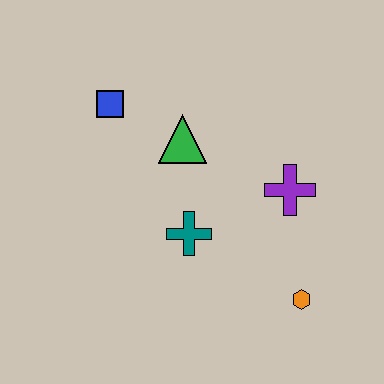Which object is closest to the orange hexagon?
The purple cross is closest to the orange hexagon.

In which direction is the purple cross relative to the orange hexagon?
The purple cross is above the orange hexagon.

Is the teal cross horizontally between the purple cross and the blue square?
Yes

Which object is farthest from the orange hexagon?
The blue square is farthest from the orange hexagon.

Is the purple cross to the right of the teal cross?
Yes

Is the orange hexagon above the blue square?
No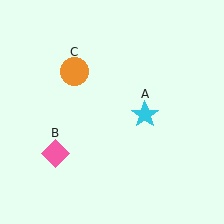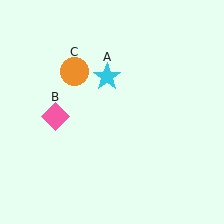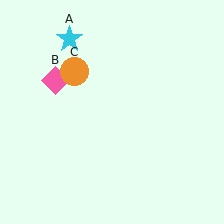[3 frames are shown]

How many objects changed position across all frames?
2 objects changed position: cyan star (object A), pink diamond (object B).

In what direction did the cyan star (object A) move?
The cyan star (object A) moved up and to the left.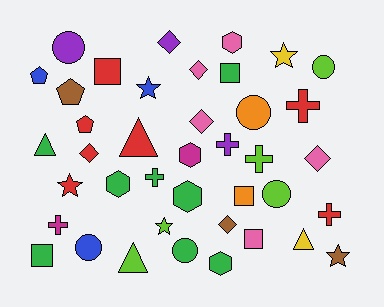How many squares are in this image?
There are 5 squares.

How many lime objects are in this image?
There are 5 lime objects.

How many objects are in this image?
There are 40 objects.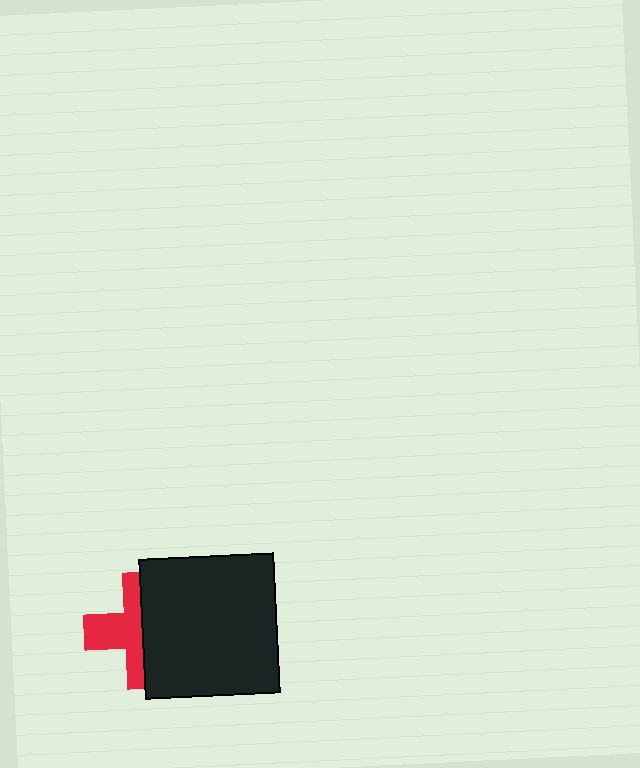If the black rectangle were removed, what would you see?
You would see the complete red cross.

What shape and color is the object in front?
The object in front is a black rectangle.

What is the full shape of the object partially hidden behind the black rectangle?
The partially hidden object is a red cross.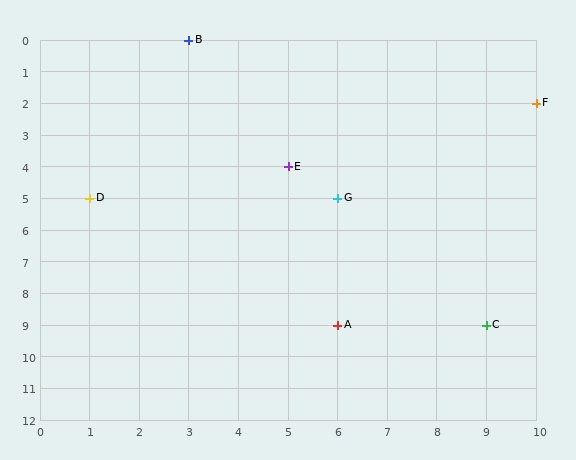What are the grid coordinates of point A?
Point A is at grid coordinates (6, 9).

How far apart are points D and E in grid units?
Points D and E are 4 columns and 1 row apart (about 4.1 grid units diagonally).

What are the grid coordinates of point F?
Point F is at grid coordinates (10, 2).